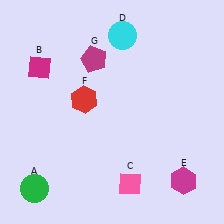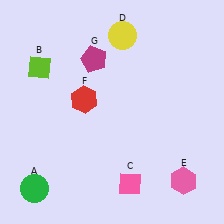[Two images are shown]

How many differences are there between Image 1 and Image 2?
There are 3 differences between the two images.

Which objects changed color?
B changed from magenta to lime. D changed from cyan to yellow. E changed from magenta to pink.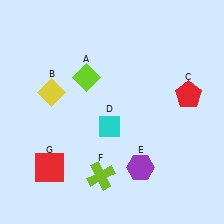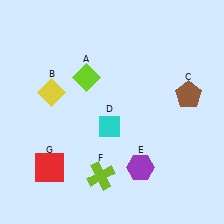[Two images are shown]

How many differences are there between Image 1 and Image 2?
There is 1 difference between the two images.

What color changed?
The pentagon (C) changed from red in Image 1 to brown in Image 2.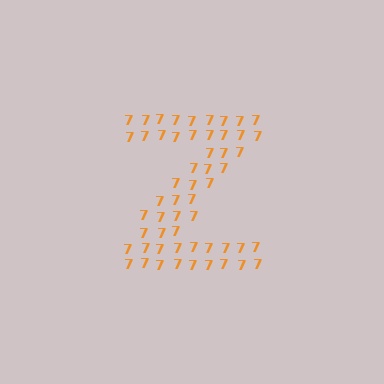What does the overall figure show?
The overall figure shows the letter Z.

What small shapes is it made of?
It is made of small digit 7's.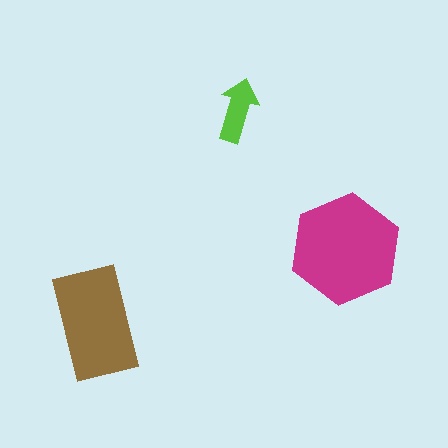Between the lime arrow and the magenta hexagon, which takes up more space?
The magenta hexagon.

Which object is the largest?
The magenta hexagon.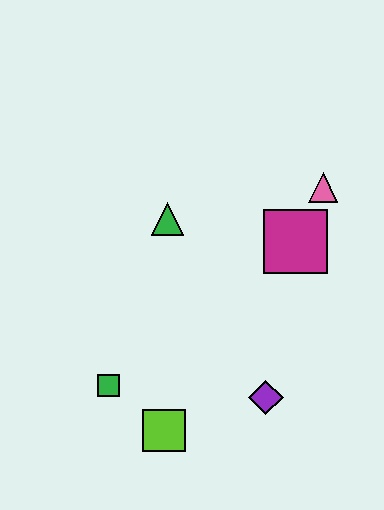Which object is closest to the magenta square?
The pink triangle is closest to the magenta square.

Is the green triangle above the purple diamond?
Yes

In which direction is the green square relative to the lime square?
The green square is to the left of the lime square.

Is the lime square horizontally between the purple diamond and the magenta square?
No